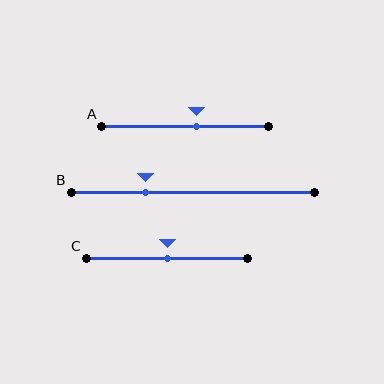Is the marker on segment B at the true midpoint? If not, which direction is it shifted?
No, the marker on segment B is shifted to the left by about 20% of the segment length.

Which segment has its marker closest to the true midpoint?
Segment C has its marker closest to the true midpoint.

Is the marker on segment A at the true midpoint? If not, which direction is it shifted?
No, the marker on segment A is shifted to the right by about 7% of the segment length.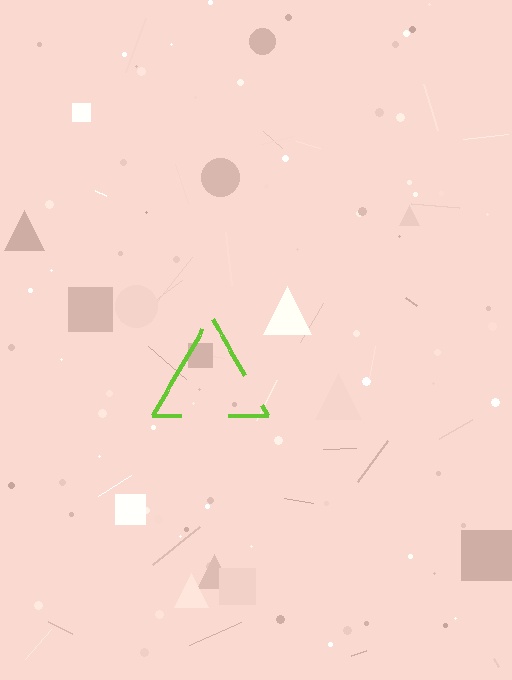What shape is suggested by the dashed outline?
The dashed outline suggests a triangle.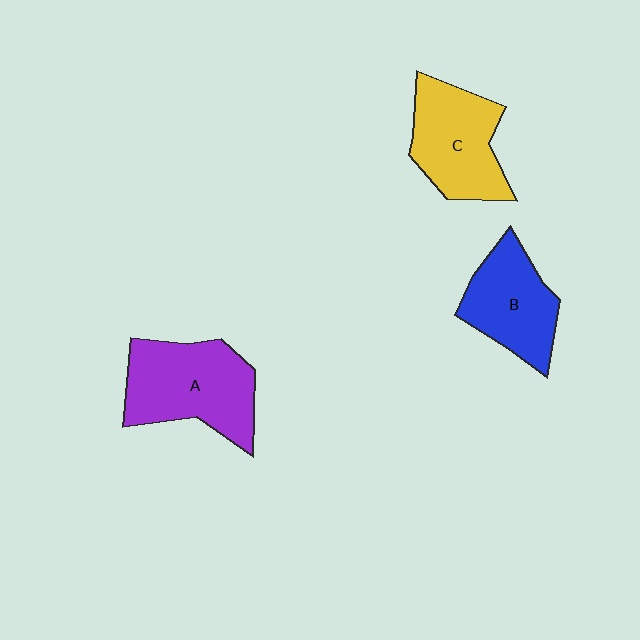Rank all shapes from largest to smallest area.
From largest to smallest: A (purple), C (yellow), B (blue).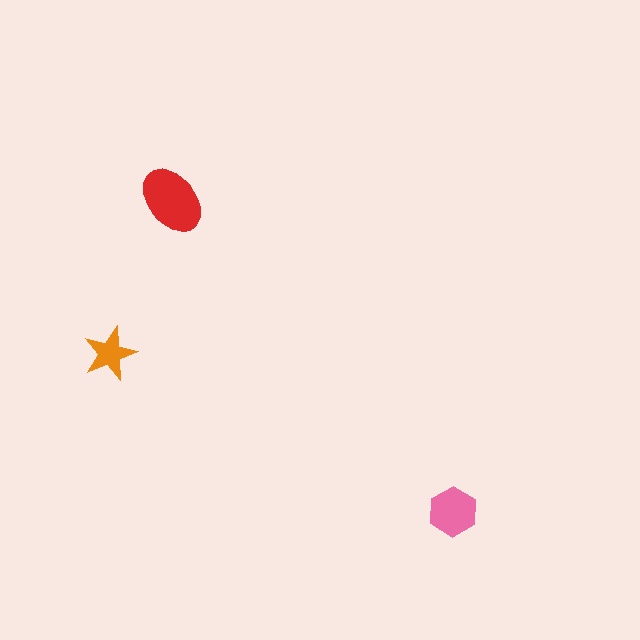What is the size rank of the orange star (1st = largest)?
3rd.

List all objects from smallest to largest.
The orange star, the pink hexagon, the red ellipse.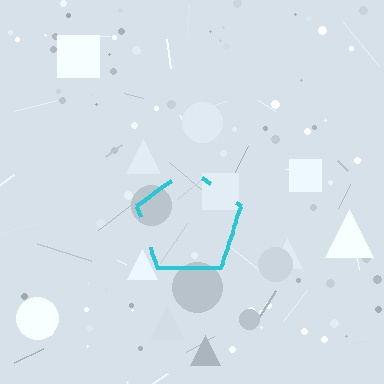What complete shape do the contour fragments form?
The contour fragments form a pentagon.